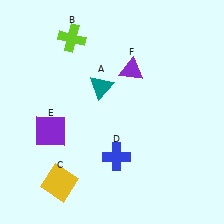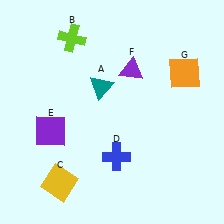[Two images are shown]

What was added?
An orange square (G) was added in Image 2.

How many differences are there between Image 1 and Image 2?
There is 1 difference between the two images.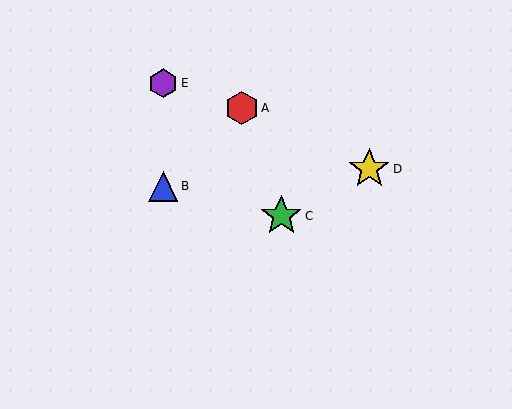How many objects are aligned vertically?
2 objects (B, E) are aligned vertically.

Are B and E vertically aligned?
Yes, both are at x≈163.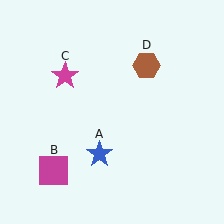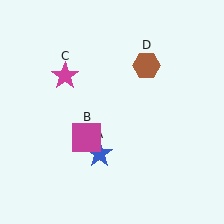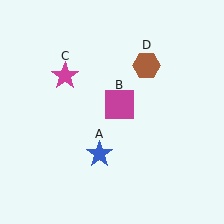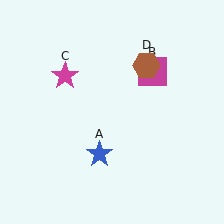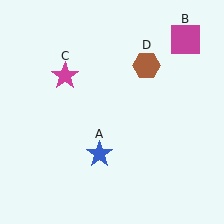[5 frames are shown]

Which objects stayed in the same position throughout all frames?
Blue star (object A) and magenta star (object C) and brown hexagon (object D) remained stationary.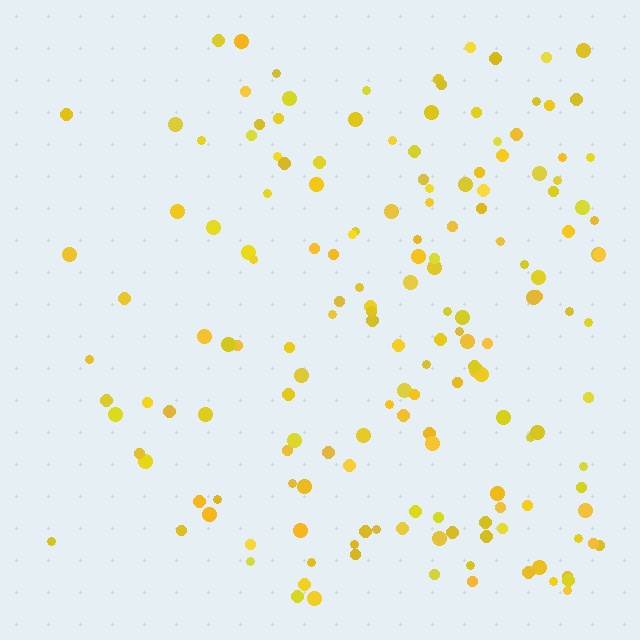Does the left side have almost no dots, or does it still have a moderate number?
Still a moderate number, just noticeably fewer than the right.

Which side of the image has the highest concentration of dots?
The right.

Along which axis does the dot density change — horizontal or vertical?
Horizontal.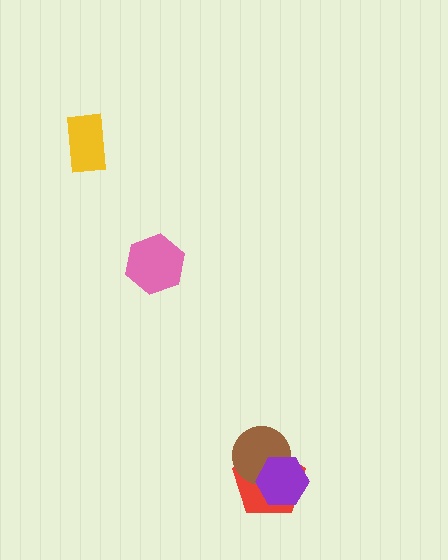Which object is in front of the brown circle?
The purple hexagon is in front of the brown circle.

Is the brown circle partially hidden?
Yes, it is partially covered by another shape.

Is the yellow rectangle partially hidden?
No, no other shape covers it.